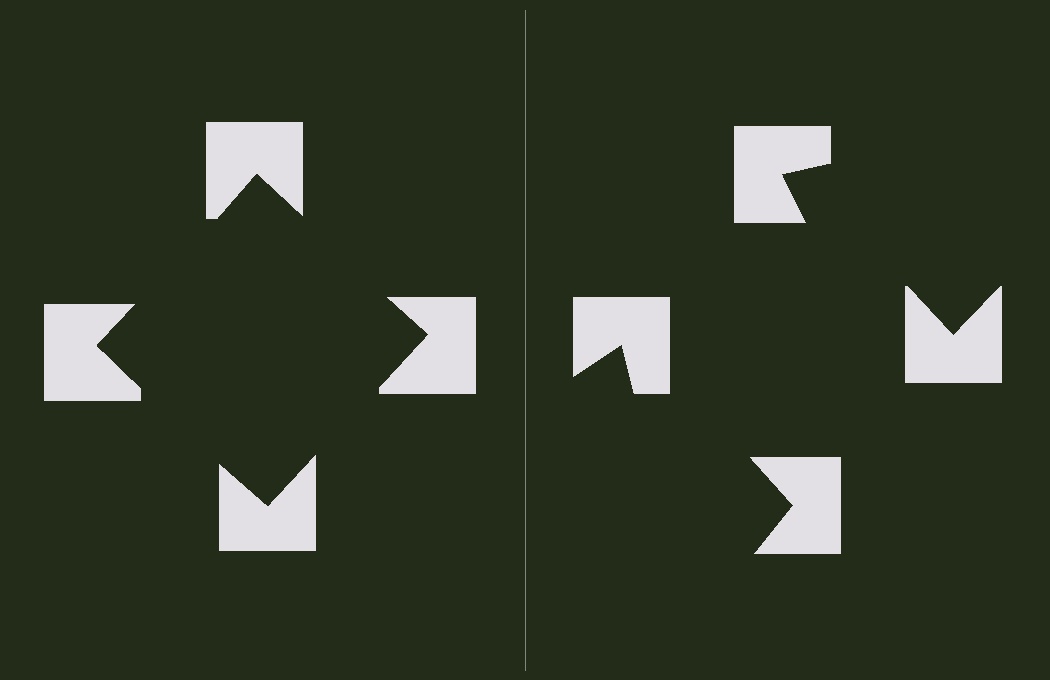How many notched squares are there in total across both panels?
8 — 4 on each side.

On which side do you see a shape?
An illusory square appears on the left side. On the right side the wedge cuts are rotated, so no coherent shape forms.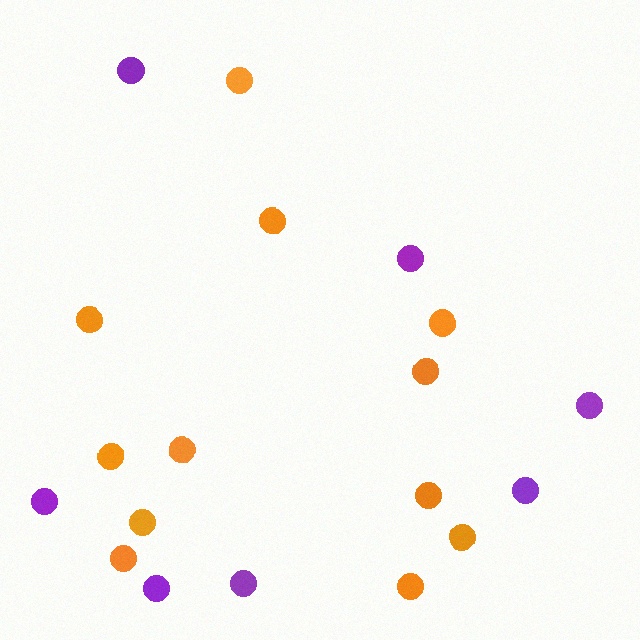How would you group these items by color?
There are 2 groups: one group of purple circles (7) and one group of orange circles (12).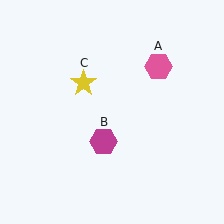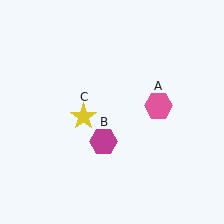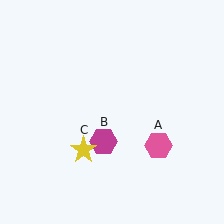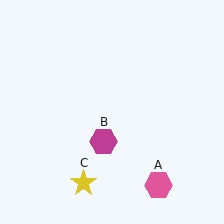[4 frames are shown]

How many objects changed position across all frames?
2 objects changed position: pink hexagon (object A), yellow star (object C).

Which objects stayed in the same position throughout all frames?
Magenta hexagon (object B) remained stationary.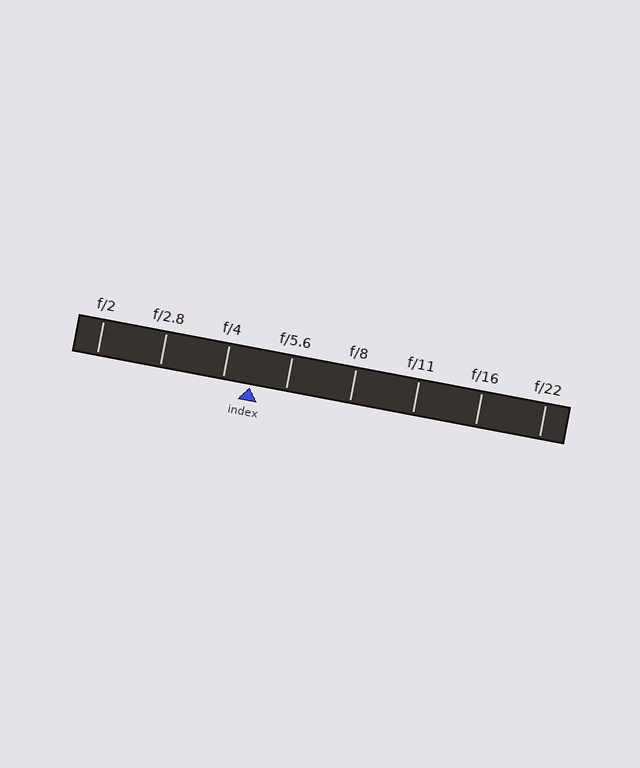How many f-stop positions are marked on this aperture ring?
There are 8 f-stop positions marked.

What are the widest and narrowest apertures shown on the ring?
The widest aperture shown is f/2 and the narrowest is f/22.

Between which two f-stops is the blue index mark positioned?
The index mark is between f/4 and f/5.6.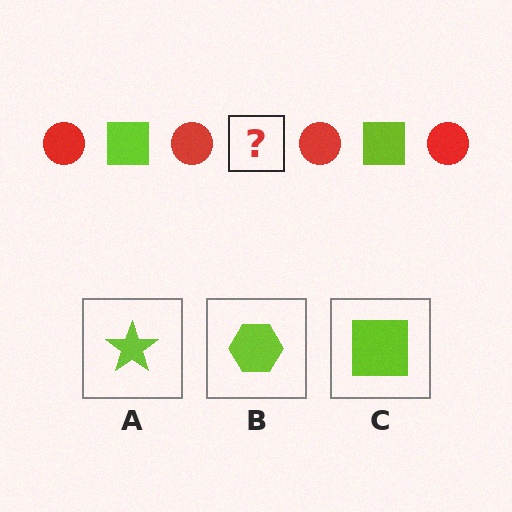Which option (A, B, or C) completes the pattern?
C.